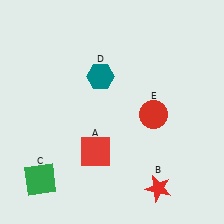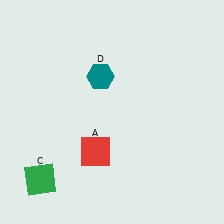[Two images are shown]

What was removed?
The red star (B), the red circle (E) were removed in Image 2.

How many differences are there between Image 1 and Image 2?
There are 2 differences between the two images.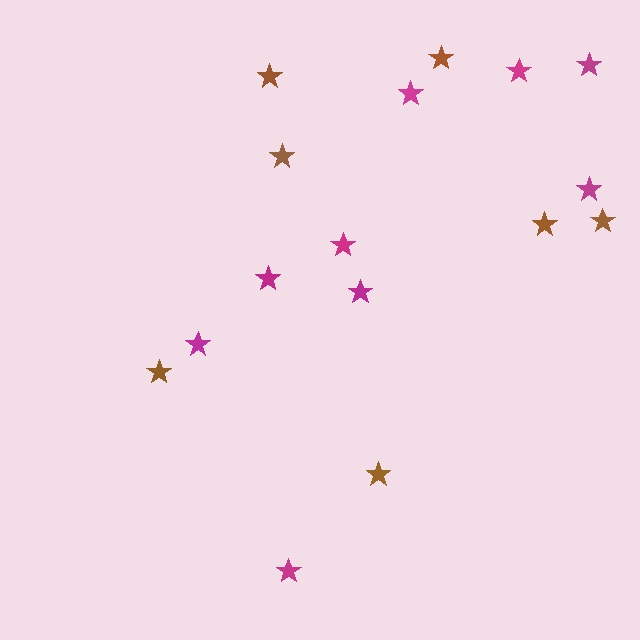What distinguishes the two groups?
There are 2 groups: one group of brown stars (7) and one group of magenta stars (9).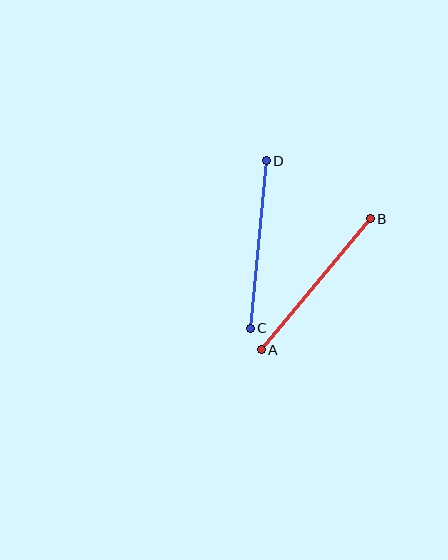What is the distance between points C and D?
The distance is approximately 168 pixels.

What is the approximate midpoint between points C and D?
The midpoint is at approximately (258, 244) pixels.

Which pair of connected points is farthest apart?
Points A and B are farthest apart.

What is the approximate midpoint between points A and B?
The midpoint is at approximately (316, 284) pixels.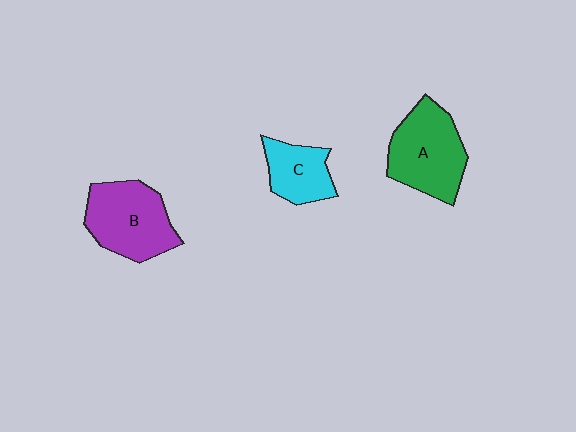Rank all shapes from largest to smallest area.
From largest to smallest: A (green), B (purple), C (cyan).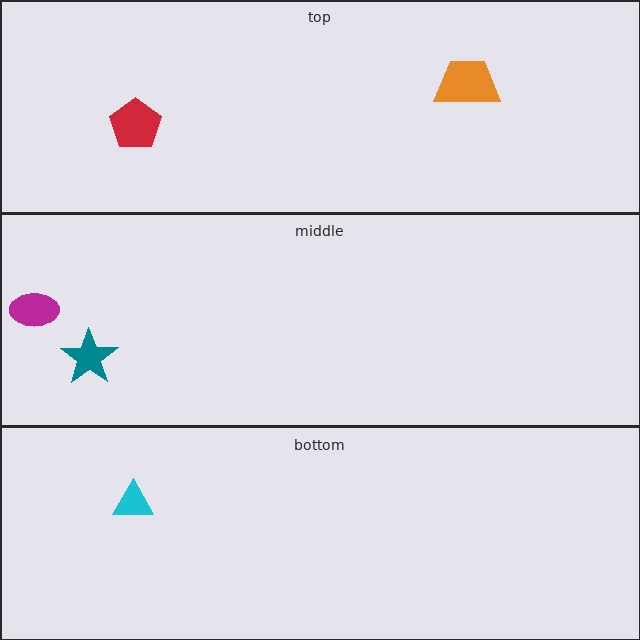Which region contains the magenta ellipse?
The middle region.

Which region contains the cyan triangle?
The bottom region.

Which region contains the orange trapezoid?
The top region.